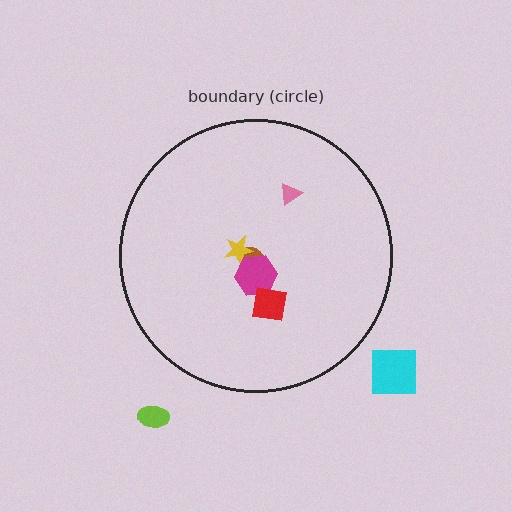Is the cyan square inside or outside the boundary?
Outside.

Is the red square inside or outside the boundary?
Inside.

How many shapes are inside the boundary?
5 inside, 2 outside.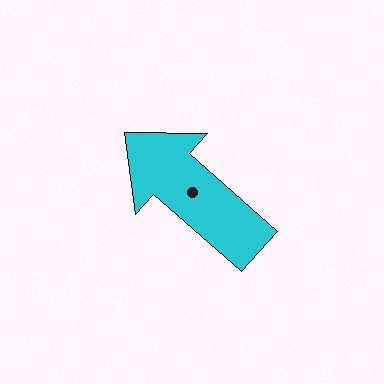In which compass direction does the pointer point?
Northwest.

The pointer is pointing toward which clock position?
Roughly 10 o'clock.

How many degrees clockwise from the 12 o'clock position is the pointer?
Approximately 312 degrees.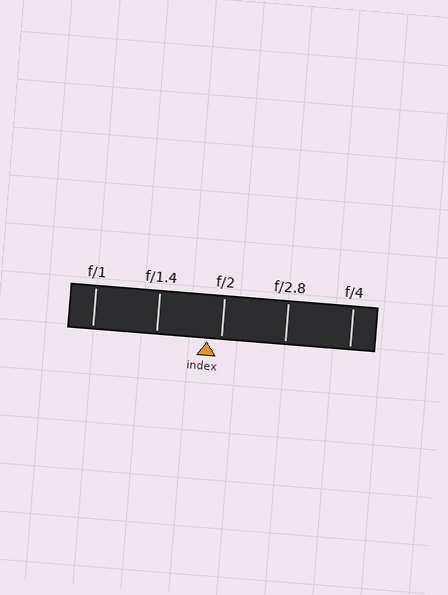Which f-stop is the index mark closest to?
The index mark is closest to f/2.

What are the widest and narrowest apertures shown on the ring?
The widest aperture shown is f/1 and the narrowest is f/4.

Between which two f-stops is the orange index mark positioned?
The index mark is between f/1.4 and f/2.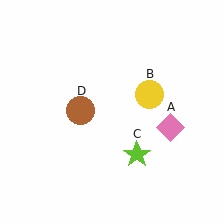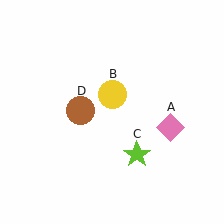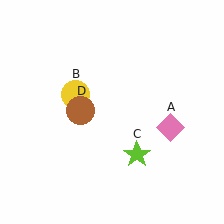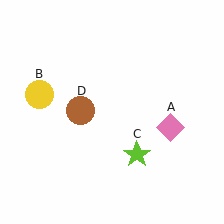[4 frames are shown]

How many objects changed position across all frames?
1 object changed position: yellow circle (object B).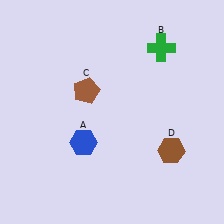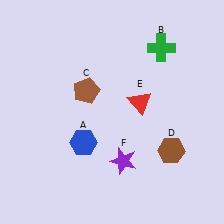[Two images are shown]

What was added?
A red triangle (E), a purple star (F) were added in Image 2.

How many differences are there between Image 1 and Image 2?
There are 2 differences between the two images.